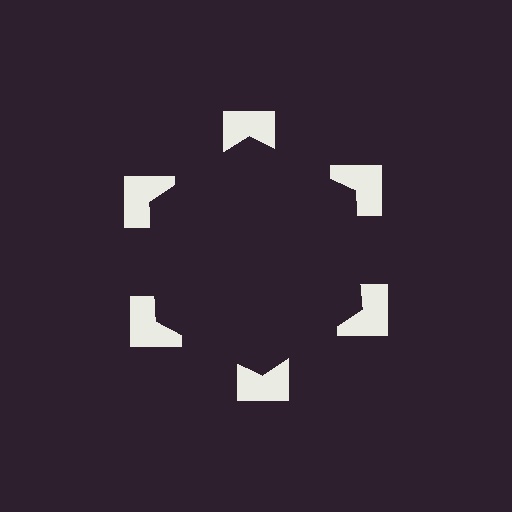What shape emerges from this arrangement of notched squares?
An illusory hexagon — its edges are inferred from the aligned wedge cuts in the notched squares, not physically drawn.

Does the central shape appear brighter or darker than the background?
It typically appears slightly darker than the background, even though no actual brightness change is drawn.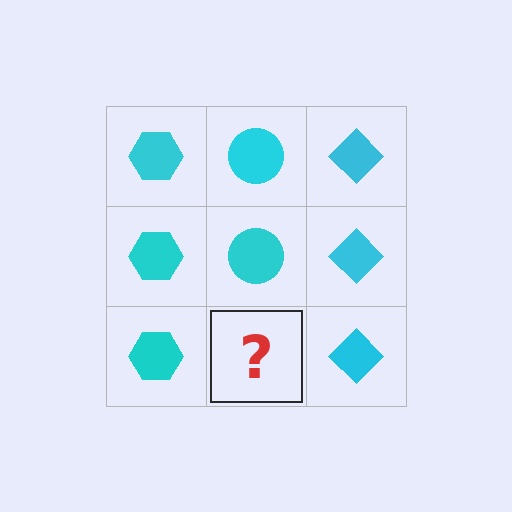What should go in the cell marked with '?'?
The missing cell should contain a cyan circle.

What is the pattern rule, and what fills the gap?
The rule is that each column has a consistent shape. The gap should be filled with a cyan circle.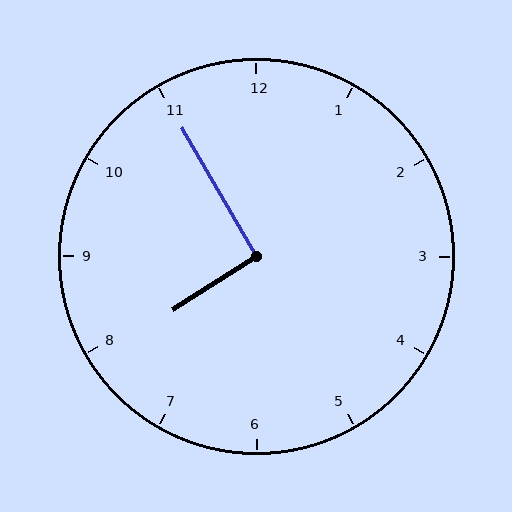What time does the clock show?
7:55.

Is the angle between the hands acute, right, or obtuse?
It is right.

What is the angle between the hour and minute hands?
Approximately 92 degrees.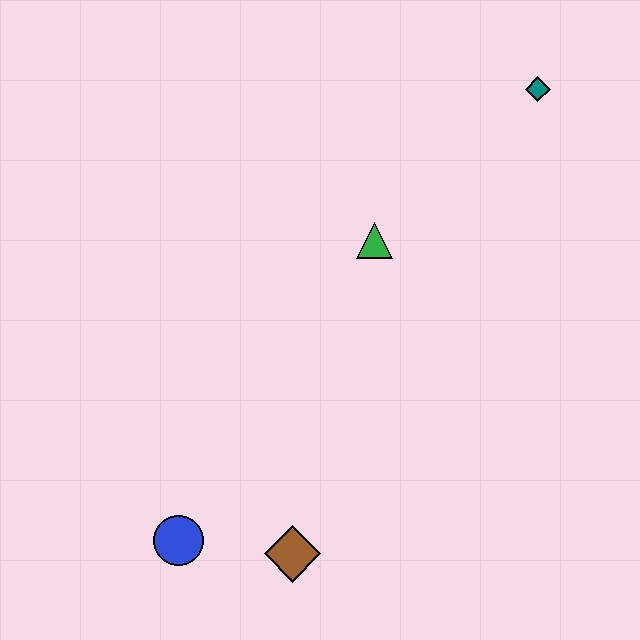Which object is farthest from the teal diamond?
The blue circle is farthest from the teal diamond.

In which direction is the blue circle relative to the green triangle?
The blue circle is below the green triangle.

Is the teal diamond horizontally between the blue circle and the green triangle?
No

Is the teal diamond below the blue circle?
No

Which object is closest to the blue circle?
The brown diamond is closest to the blue circle.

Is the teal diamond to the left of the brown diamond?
No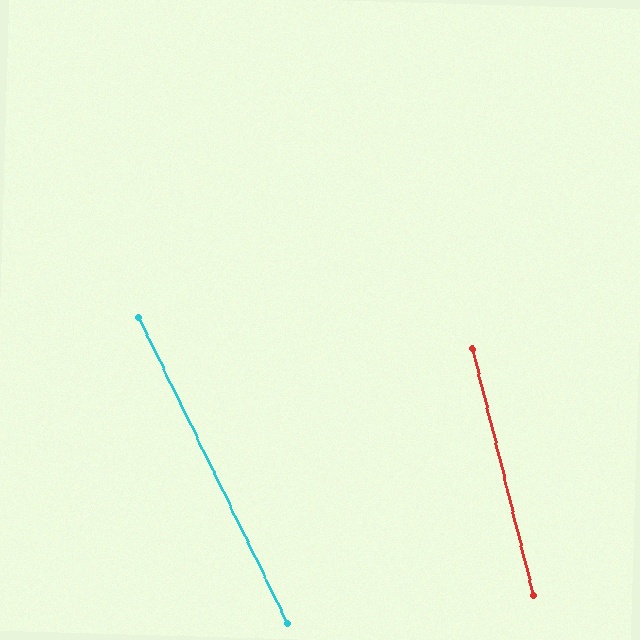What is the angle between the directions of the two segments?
Approximately 12 degrees.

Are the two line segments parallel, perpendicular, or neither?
Neither parallel nor perpendicular — they differ by about 12°.